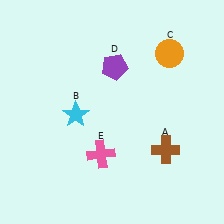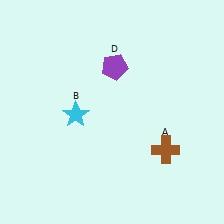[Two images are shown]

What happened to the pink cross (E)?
The pink cross (E) was removed in Image 2. It was in the bottom-left area of Image 1.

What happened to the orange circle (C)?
The orange circle (C) was removed in Image 2. It was in the top-right area of Image 1.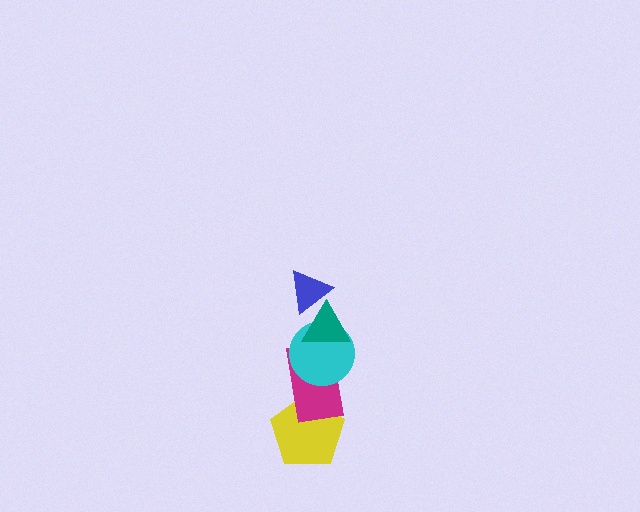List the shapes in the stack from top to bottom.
From top to bottom: the blue triangle, the teal triangle, the cyan circle, the magenta rectangle, the yellow pentagon.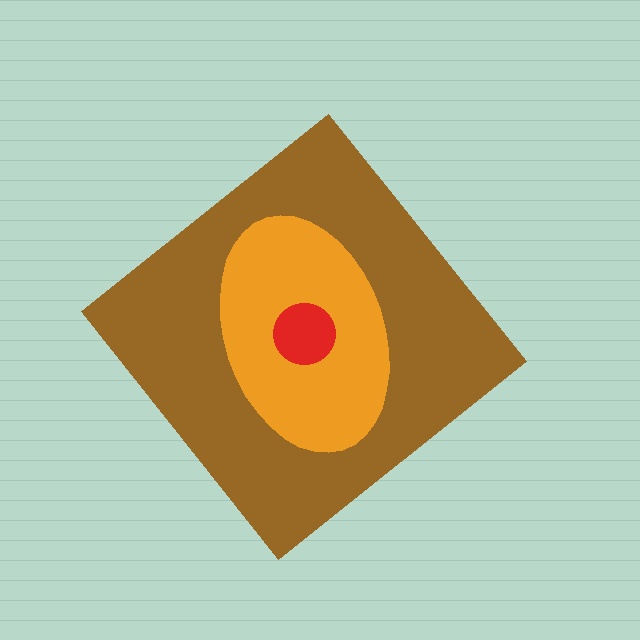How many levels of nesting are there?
3.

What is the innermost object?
The red circle.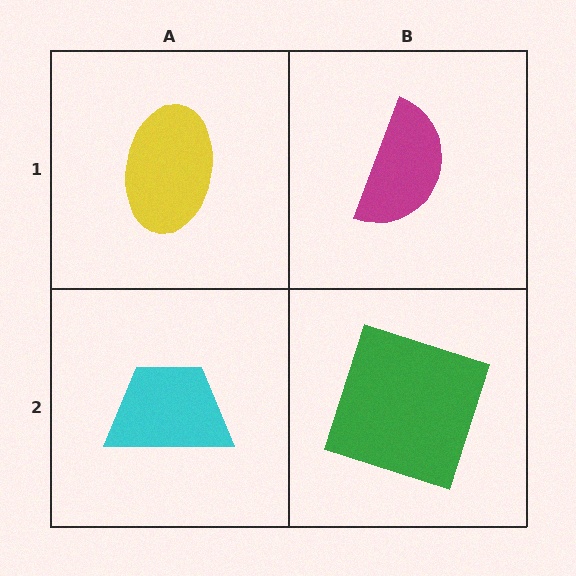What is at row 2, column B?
A green square.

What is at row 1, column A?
A yellow ellipse.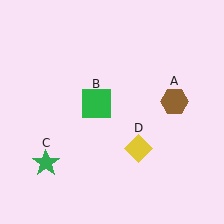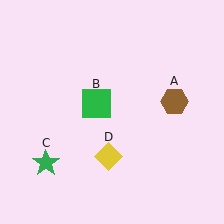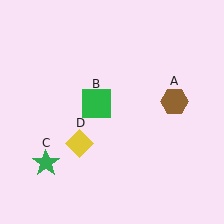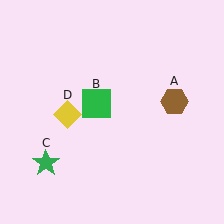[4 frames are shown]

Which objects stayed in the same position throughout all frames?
Brown hexagon (object A) and green square (object B) and green star (object C) remained stationary.